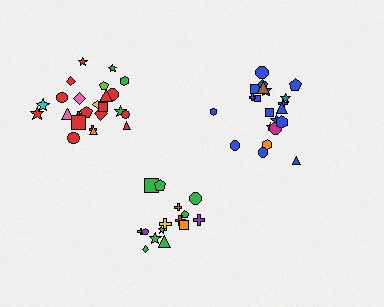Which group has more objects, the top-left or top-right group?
The top-left group.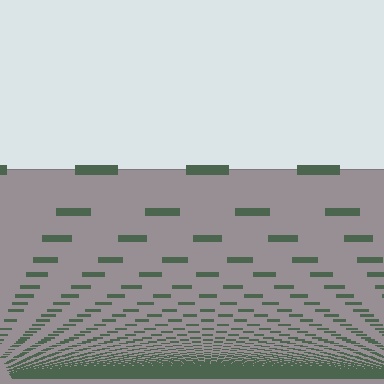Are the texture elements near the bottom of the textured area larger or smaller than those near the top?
Smaller. The gradient is inverted — elements near the bottom are smaller and denser.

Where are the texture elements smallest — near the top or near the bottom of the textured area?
Near the bottom.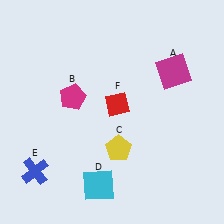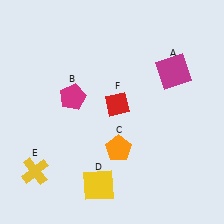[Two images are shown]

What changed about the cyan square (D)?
In Image 1, D is cyan. In Image 2, it changed to yellow.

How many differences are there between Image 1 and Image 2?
There are 3 differences between the two images.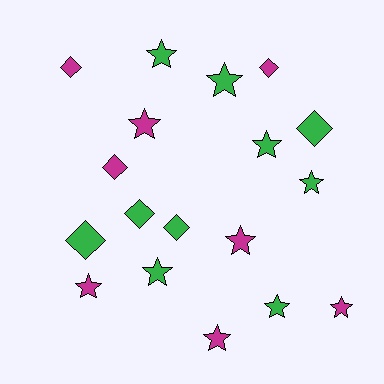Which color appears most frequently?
Green, with 10 objects.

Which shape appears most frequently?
Star, with 11 objects.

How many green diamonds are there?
There are 4 green diamonds.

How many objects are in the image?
There are 18 objects.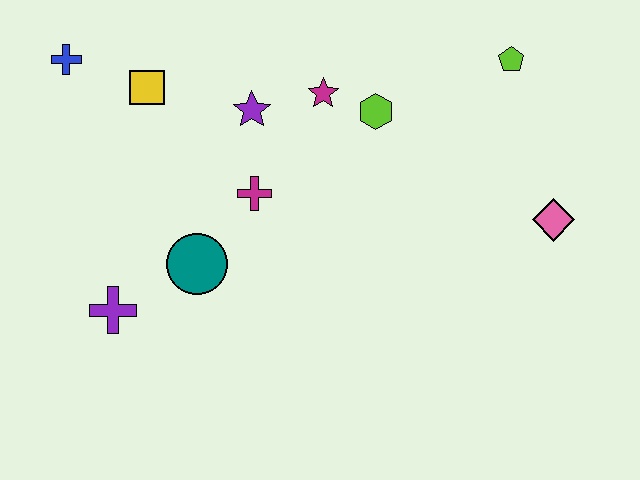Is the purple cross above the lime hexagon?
No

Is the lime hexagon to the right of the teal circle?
Yes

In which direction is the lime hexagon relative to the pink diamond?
The lime hexagon is to the left of the pink diamond.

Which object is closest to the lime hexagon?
The magenta star is closest to the lime hexagon.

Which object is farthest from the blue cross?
The pink diamond is farthest from the blue cross.